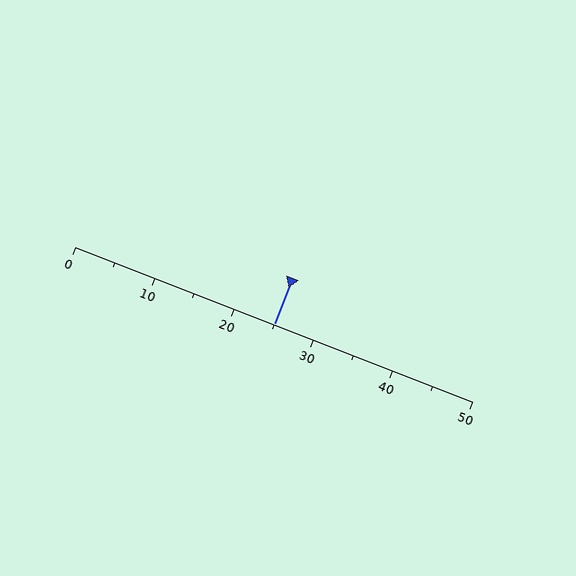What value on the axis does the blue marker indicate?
The marker indicates approximately 25.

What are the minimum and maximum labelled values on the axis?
The axis runs from 0 to 50.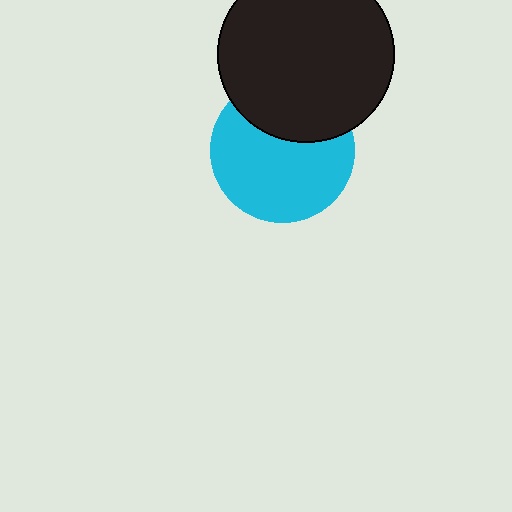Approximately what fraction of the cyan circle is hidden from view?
Roughly 33% of the cyan circle is hidden behind the black circle.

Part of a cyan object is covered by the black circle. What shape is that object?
It is a circle.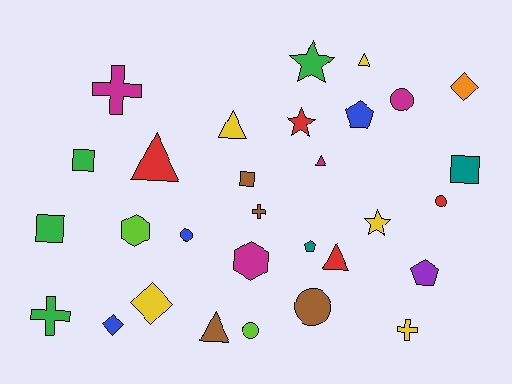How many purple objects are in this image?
There is 1 purple object.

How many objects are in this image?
There are 30 objects.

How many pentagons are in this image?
There are 3 pentagons.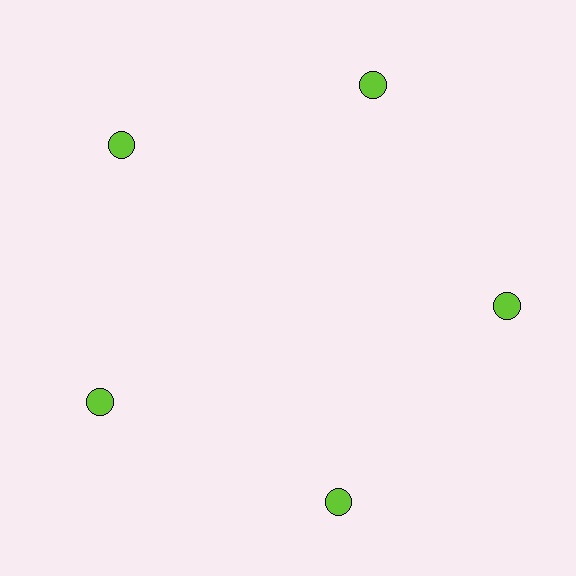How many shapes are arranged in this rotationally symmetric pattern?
There are 5 shapes, arranged in 5 groups of 1.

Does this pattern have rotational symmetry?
Yes, this pattern has 5-fold rotational symmetry. It looks the same after rotating 72 degrees around the center.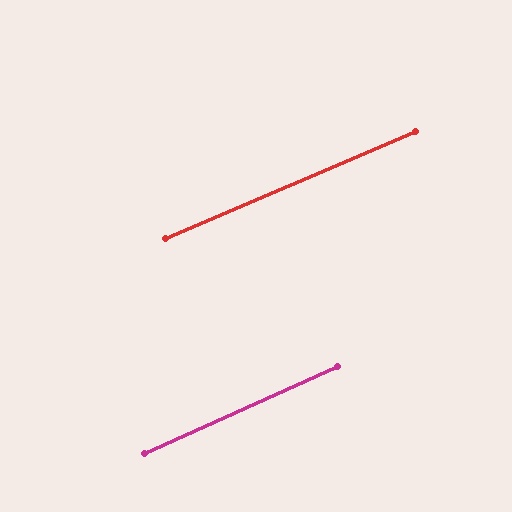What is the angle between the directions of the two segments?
Approximately 1 degree.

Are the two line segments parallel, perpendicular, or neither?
Parallel — their directions differ by only 1.3°.